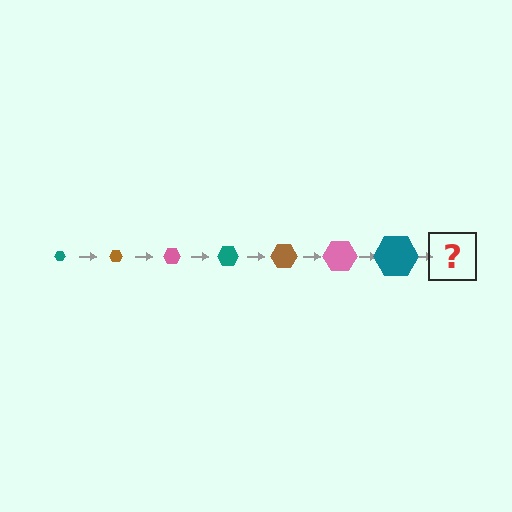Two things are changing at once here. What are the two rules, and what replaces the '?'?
The two rules are that the hexagon grows larger each step and the color cycles through teal, brown, and pink. The '?' should be a brown hexagon, larger than the previous one.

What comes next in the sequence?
The next element should be a brown hexagon, larger than the previous one.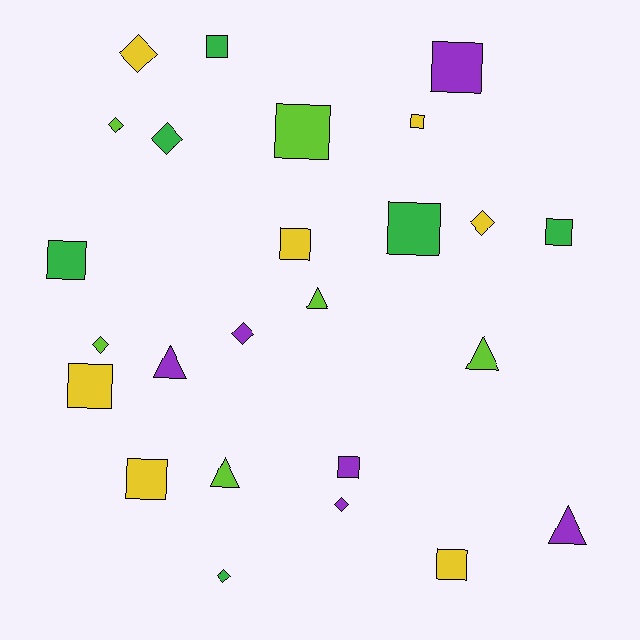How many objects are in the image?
There are 25 objects.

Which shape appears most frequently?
Square, with 12 objects.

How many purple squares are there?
There are 2 purple squares.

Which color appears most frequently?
Yellow, with 7 objects.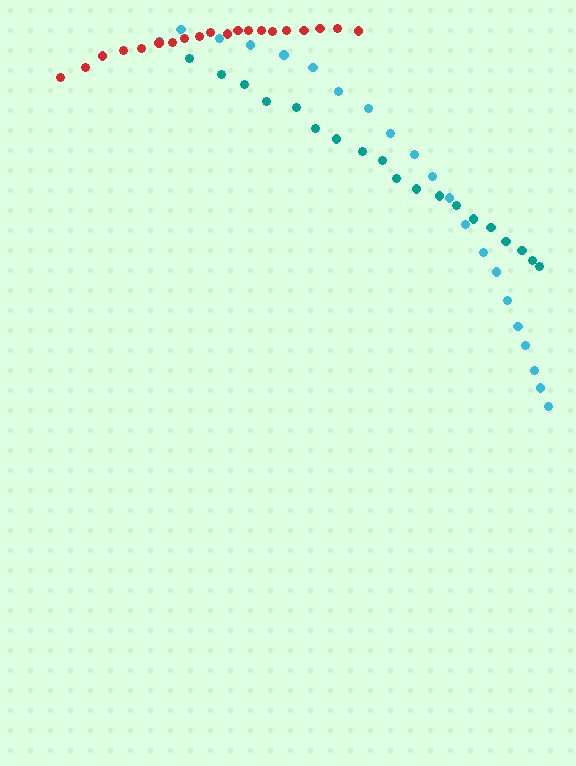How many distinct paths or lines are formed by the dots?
There are 3 distinct paths.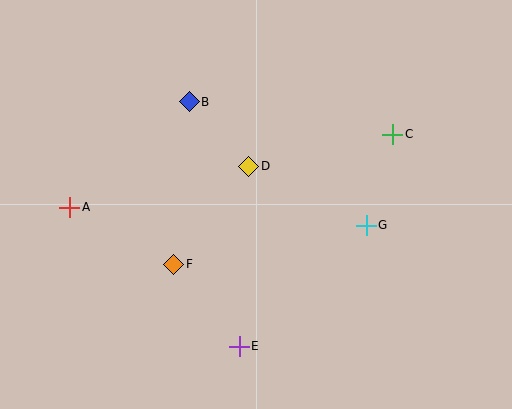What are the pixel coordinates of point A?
Point A is at (70, 207).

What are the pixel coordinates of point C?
Point C is at (393, 134).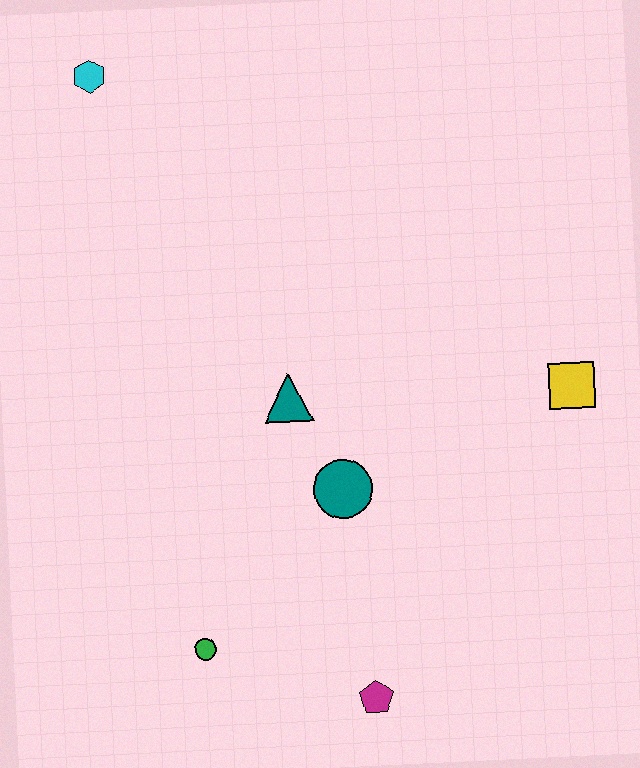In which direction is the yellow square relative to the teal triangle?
The yellow square is to the right of the teal triangle.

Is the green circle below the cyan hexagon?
Yes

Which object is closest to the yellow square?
The teal circle is closest to the yellow square.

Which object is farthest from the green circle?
The cyan hexagon is farthest from the green circle.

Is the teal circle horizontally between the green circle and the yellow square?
Yes